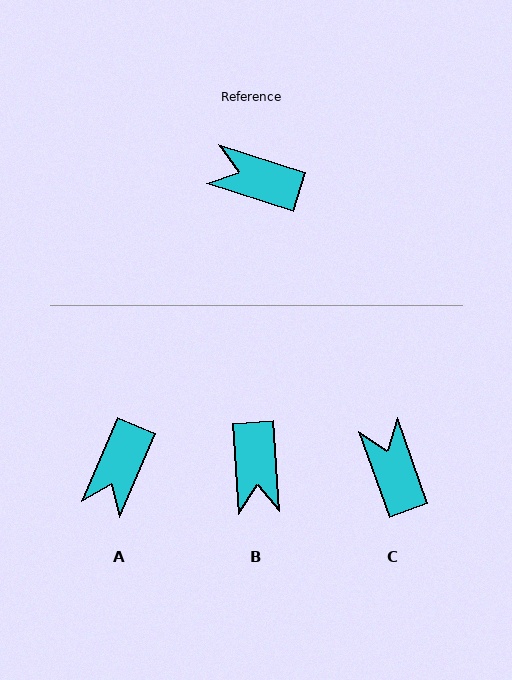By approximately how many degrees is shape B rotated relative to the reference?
Approximately 111 degrees counter-clockwise.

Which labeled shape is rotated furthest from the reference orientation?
B, about 111 degrees away.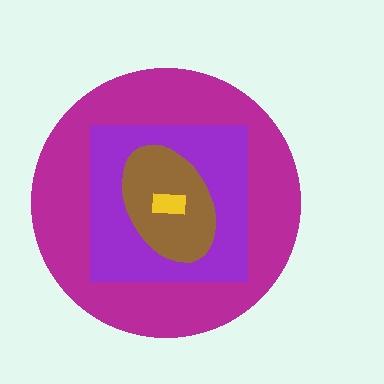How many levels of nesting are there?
4.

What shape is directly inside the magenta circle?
The purple square.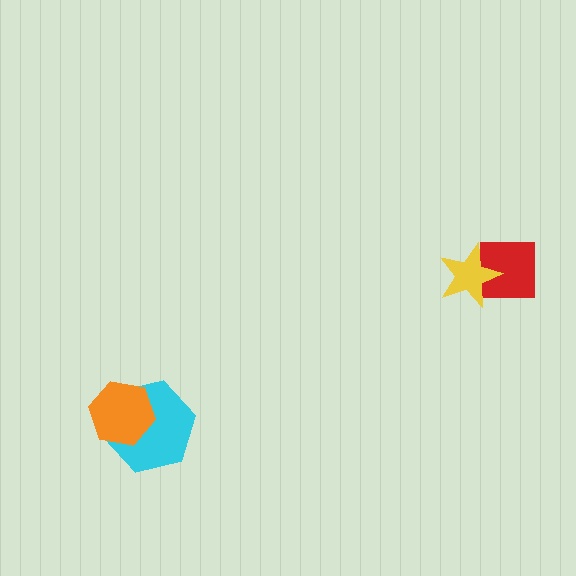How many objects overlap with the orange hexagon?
1 object overlaps with the orange hexagon.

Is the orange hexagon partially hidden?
No, no other shape covers it.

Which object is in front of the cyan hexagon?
The orange hexagon is in front of the cyan hexagon.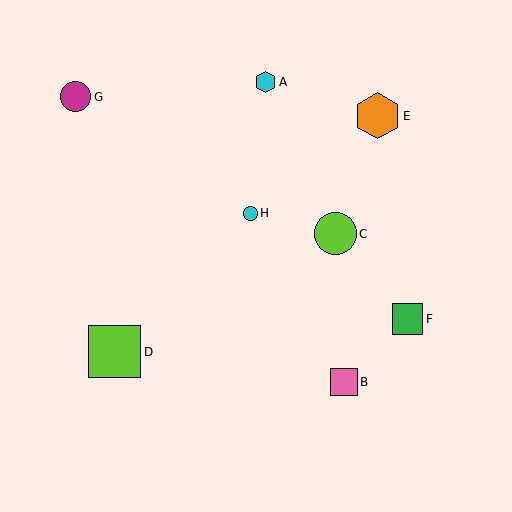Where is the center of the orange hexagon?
The center of the orange hexagon is at (377, 116).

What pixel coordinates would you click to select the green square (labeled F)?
Click at (408, 319) to select the green square F.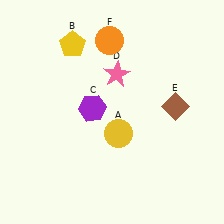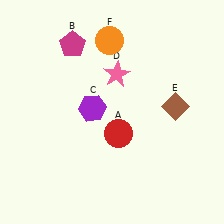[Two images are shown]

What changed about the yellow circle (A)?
In Image 1, A is yellow. In Image 2, it changed to red.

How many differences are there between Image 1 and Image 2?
There are 2 differences between the two images.